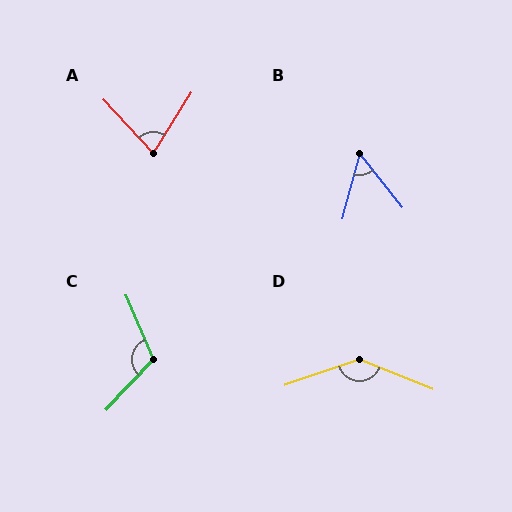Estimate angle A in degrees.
Approximately 75 degrees.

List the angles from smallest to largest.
B (54°), A (75°), C (114°), D (140°).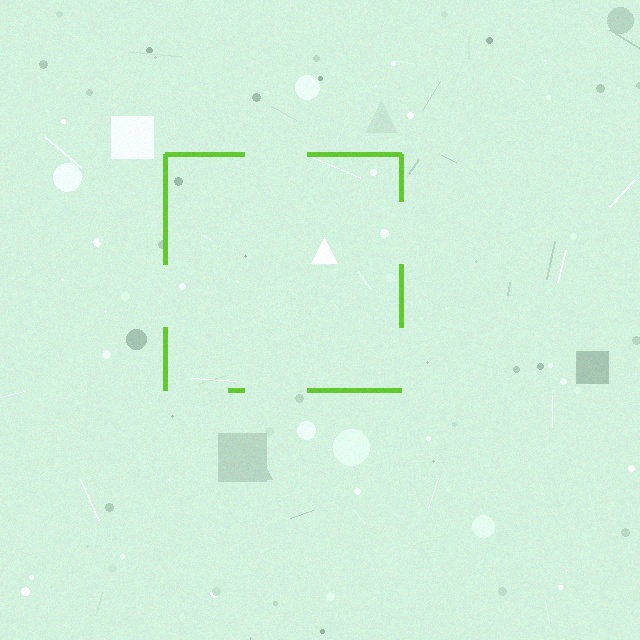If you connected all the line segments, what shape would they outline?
They would outline a square.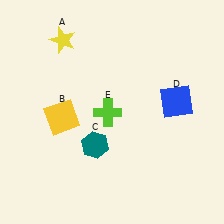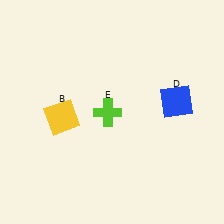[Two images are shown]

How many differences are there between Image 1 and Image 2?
There are 2 differences between the two images.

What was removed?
The teal hexagon (C), the yellow star (A) were removed in Image 2.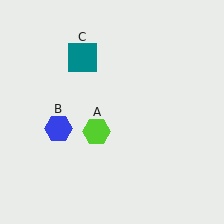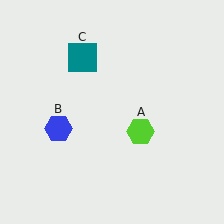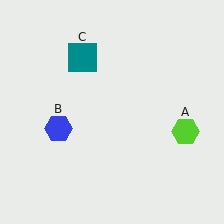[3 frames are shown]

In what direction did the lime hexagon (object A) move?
The lime hexagon (object A) moved right.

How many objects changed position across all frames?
1 object changed position: lime hexagon (object A).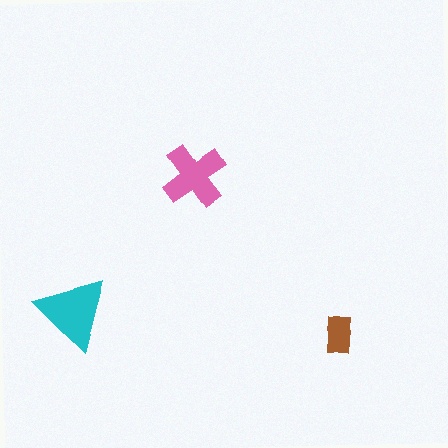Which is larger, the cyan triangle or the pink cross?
The cyan triangle.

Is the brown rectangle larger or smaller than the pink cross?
Smaller.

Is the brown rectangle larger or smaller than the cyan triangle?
Smaller.